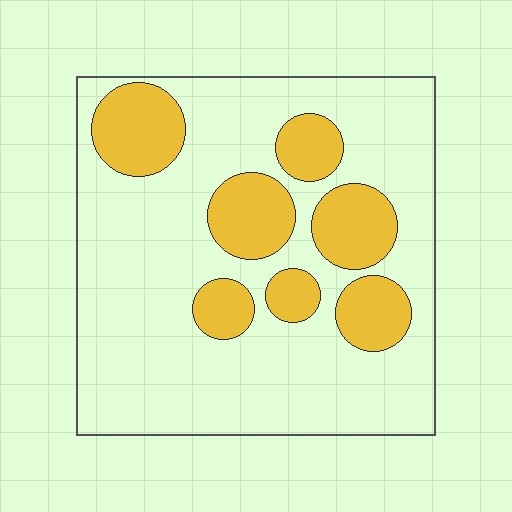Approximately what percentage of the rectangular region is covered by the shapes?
Approximately 25%.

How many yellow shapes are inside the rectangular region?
7.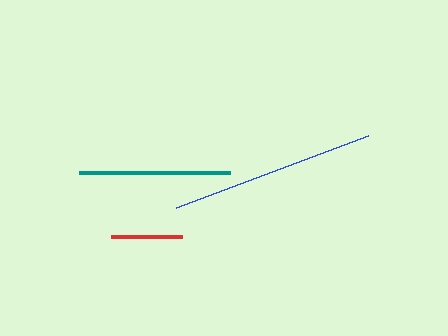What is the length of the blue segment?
The blue segment is approximately 205 pixels long.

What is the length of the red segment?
The red segment is approximately 71 pixels long.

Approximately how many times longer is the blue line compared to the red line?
The blue line is approximately 2.9 times the length of the red line.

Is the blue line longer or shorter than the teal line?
The blue line is longer than the teal line.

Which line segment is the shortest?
The red line is the shortest at approximately 71 pixels.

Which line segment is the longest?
The blue line is the longest at approximately 205 pixels.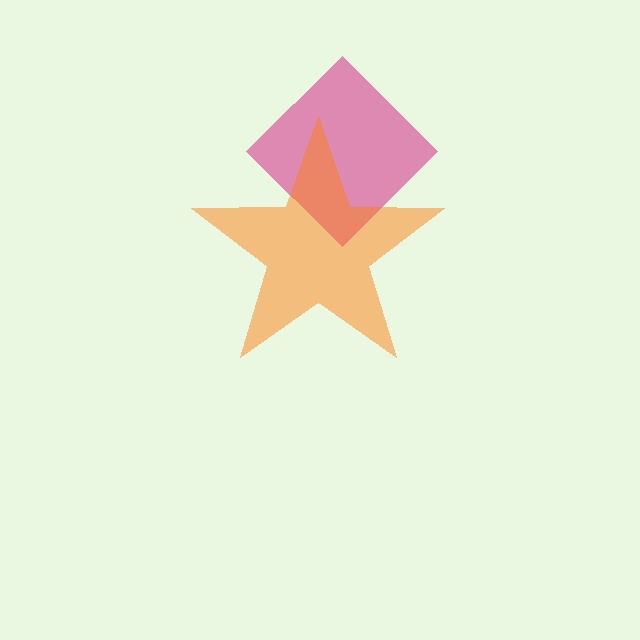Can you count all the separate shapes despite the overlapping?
Yes, there are 2 separate shapes.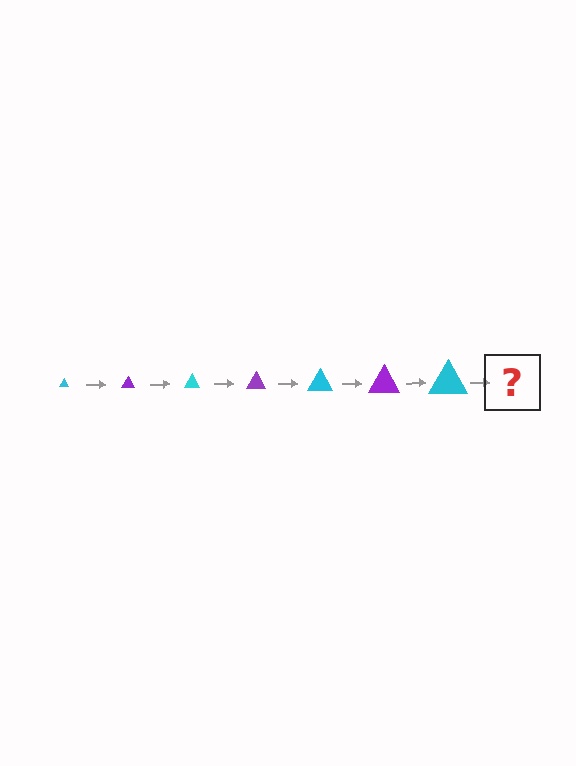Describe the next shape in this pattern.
It should be a purple triangle, larger than the previous one.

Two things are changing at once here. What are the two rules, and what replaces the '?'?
The two rules are that the triangle grows larger each step and the color cycles through cyan and purple. The '?' should be a purple triangle, larger than the previous one.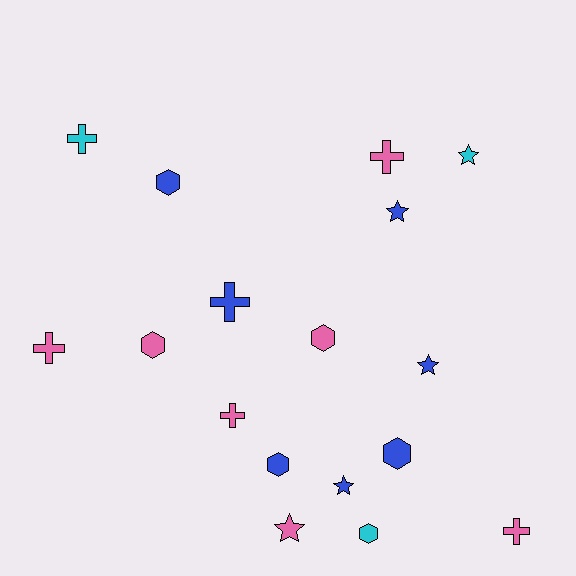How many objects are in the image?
There are 17 objects.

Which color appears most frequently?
Blue, with 7 objects.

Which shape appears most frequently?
Hexagon, with 6 objects.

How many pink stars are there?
There is 1 pink star.